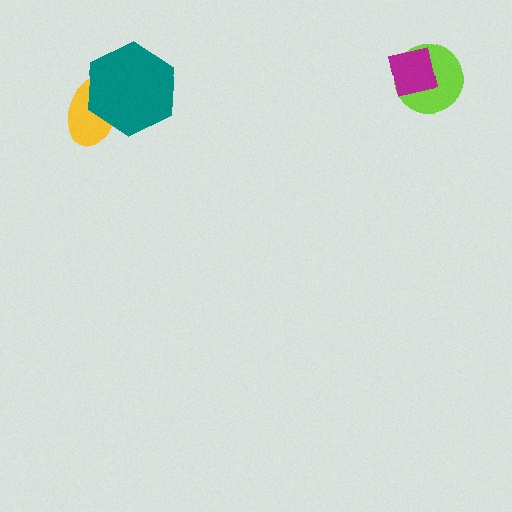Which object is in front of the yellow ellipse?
The teal hexagon is in front of the yellow ellipse.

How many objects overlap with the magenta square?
1 object overlaps with the magenta square.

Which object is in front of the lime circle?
The magenta square is in front of the lime circle.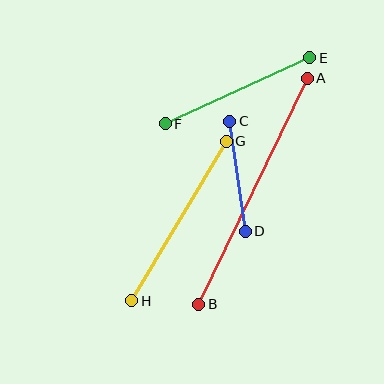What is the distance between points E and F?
The distance is approximately 159 pixels.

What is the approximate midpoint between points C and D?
The midpoint is at approximately (237, 176) pixels.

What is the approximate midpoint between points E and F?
The midpoint is at approximately (238, 91) pixels.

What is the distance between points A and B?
The distance is approximately 251 pixels.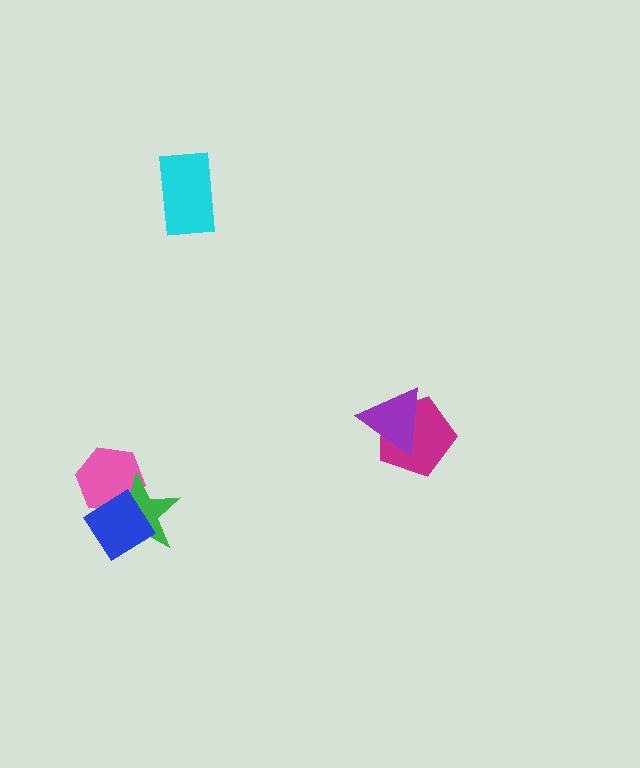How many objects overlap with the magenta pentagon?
1 object overlaps with the magenta pentagon.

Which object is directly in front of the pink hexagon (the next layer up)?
The green star is directly in front of the pink hexagon.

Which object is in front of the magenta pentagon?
The purple triangle is in front of the magenta pentagon.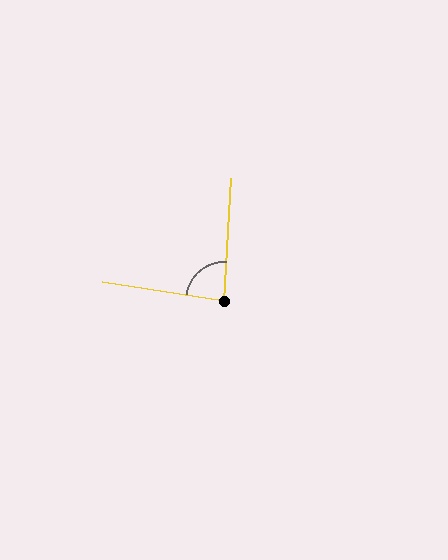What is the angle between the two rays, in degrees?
Approximately 85 degrees.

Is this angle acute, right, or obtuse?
It is acute.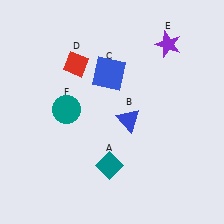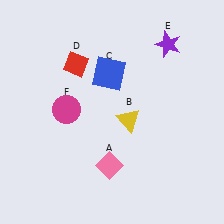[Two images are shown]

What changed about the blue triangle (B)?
In Image 1, B is blue. In Image 2, it changed to yellow.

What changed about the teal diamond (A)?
In Image 1, A is teal. In Image 2, it changed to pink.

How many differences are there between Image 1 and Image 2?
There are 3 differences between the two images.